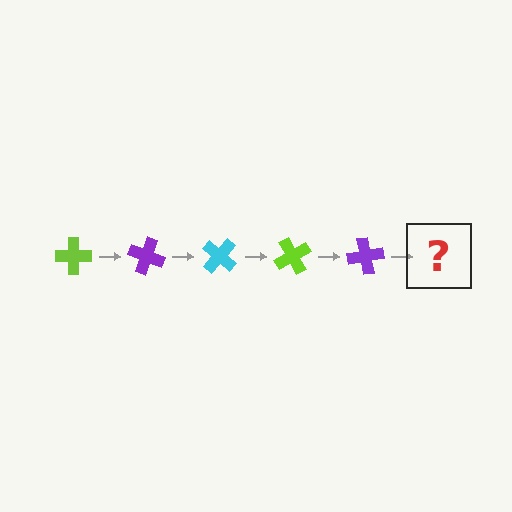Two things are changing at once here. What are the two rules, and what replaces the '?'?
The two rules are that it rotates 20 degrees each step and the color cycles through lime, purple, and cyan. The '?' should be a cyan cross, rotated 100 degrees from the start.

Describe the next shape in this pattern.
It should be a cyan cross, rotated 100 degrees from the start.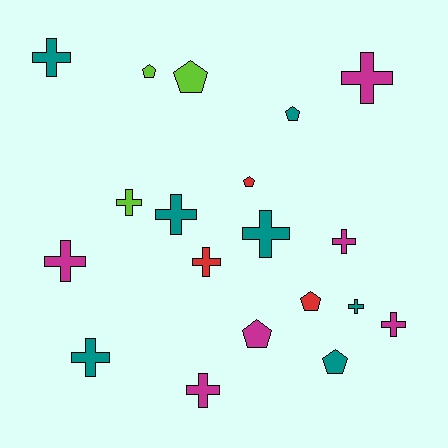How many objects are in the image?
There are 19 objects.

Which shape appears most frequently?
Cross, with 12 objects.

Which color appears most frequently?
Teal, with 7 objects.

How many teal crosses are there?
There are 5 teal crosses.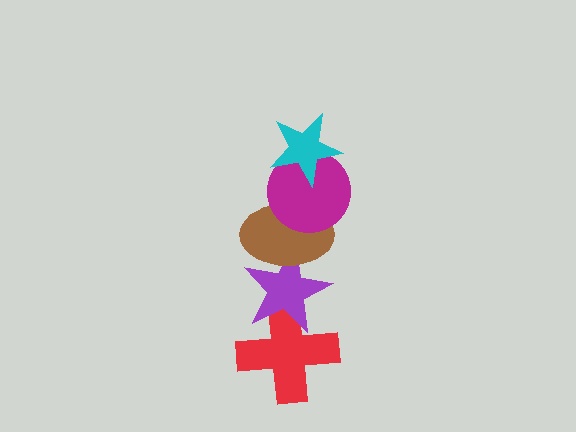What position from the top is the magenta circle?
The magenta circle is 2nd from the top.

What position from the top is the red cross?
The red cross is 5th from the top.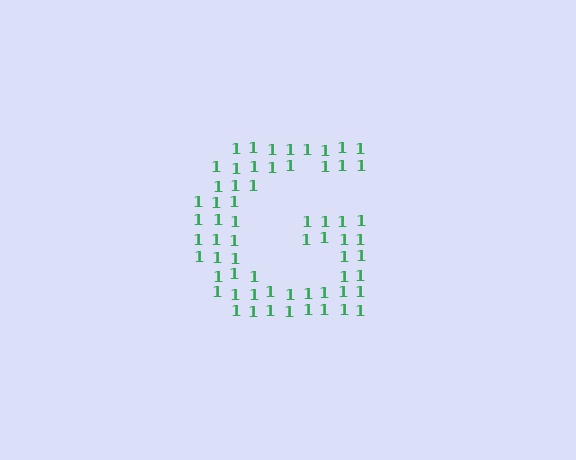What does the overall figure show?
The overall figure shows the letter G.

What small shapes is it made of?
It is made of small digit 1's.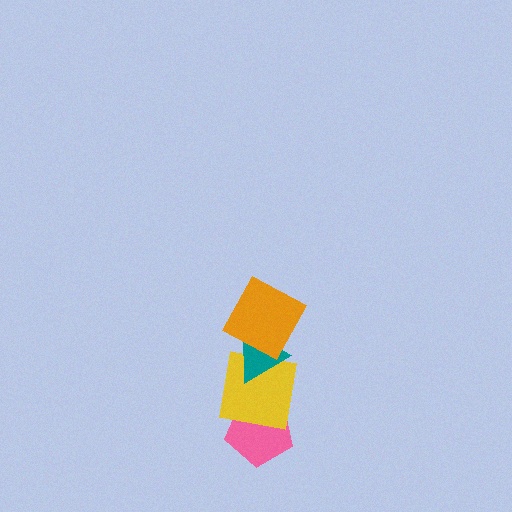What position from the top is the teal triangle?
The teal triangle is 2nd from the top.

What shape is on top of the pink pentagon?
The yellow square is on top of the pink pentagon.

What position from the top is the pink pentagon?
The pink pentagon is 4th from the top.